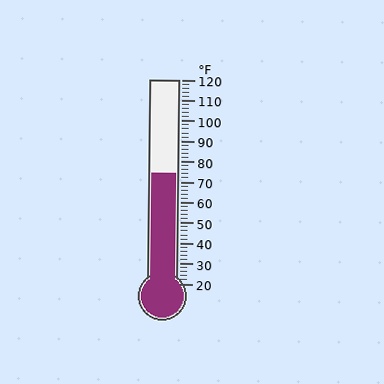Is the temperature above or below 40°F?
The temperature is above 40°F.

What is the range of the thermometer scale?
The thermometer scale ranges from 20°F to 120°F.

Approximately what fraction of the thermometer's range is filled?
The thermometer is filled to approximately 55% of its range.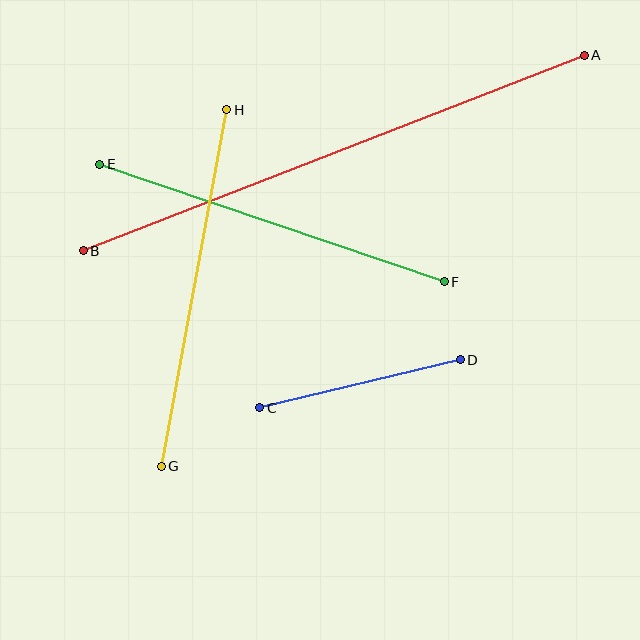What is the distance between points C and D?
The distance is approximately 206 pixels.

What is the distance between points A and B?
The distance is approximately 538 pixels.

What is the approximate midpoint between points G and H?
The midpoint is at approximately (194, 288) pixels.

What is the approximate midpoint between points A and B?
The midpoint is at approximately (334, 153) pixels.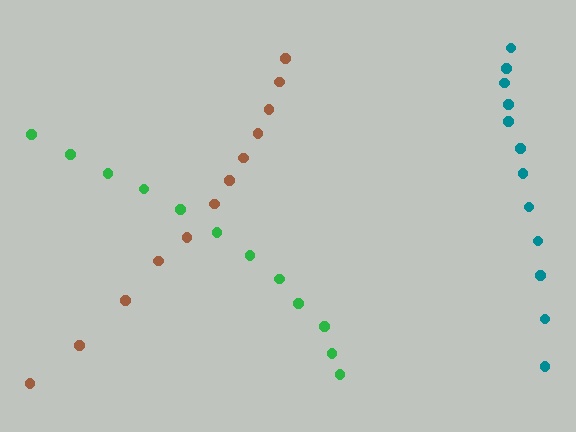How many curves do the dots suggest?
There are 3 distinct paths.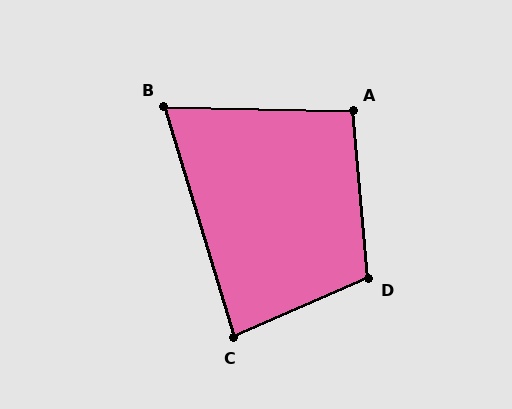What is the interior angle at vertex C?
Approximately 83 degrees (acute).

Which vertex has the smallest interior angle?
B, at approximately 72 degrees.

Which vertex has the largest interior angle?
D, at approximately 108 degrees.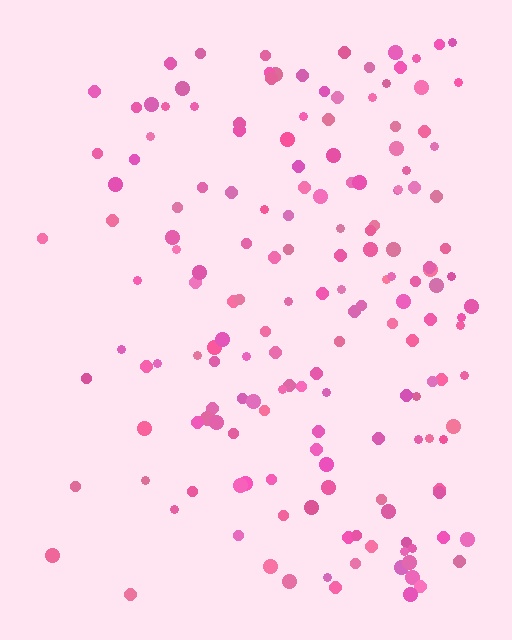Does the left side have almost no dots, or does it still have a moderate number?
Still a moderate number, just noticeably fewer than the right.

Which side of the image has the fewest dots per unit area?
The left.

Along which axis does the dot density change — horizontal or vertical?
Horizontal.